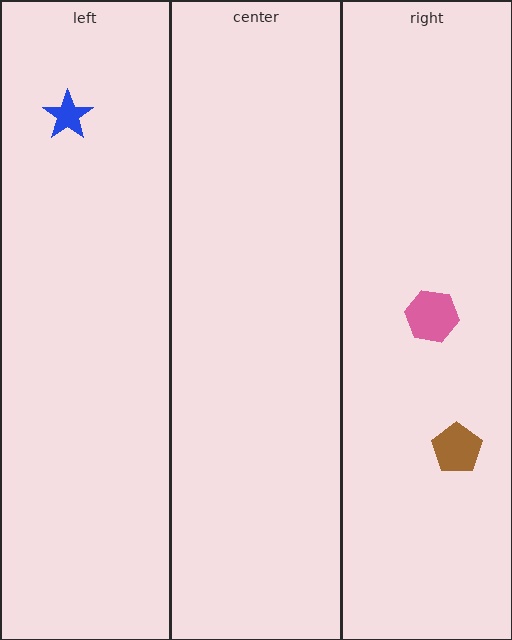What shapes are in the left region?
The blue star.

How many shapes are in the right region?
2.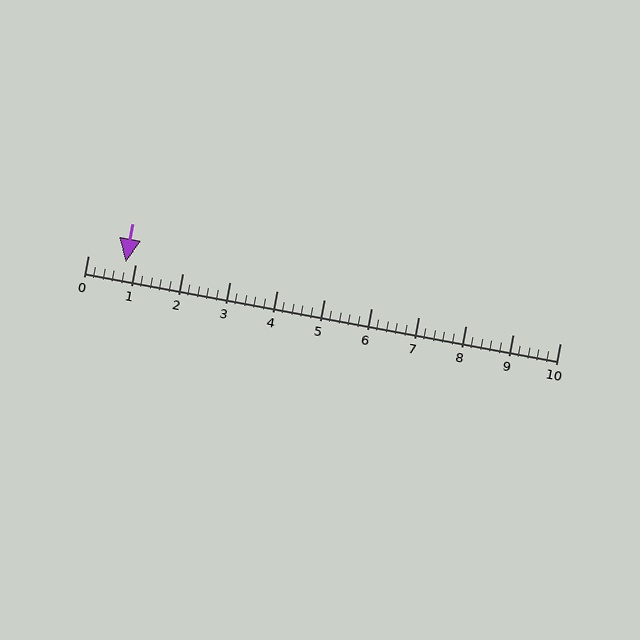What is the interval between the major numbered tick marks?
The major tick marks are spaced 1 units apart.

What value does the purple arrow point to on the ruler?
The purple arrow points to approximately 0.8.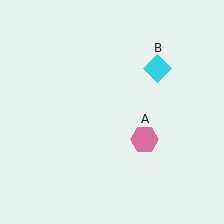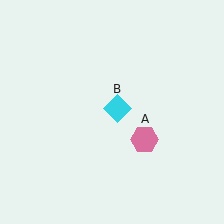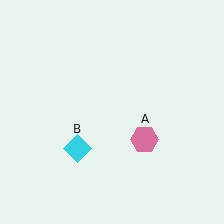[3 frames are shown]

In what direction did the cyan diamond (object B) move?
The cyan diamond (object B) moved down and to the left.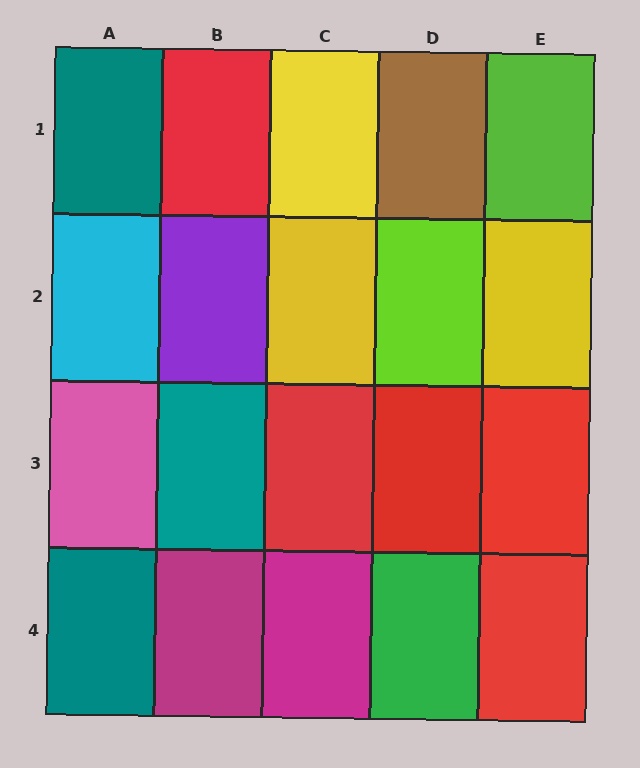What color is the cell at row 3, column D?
Red.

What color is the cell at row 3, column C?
Red.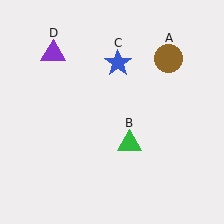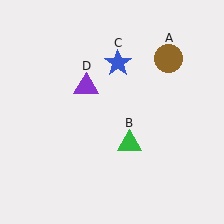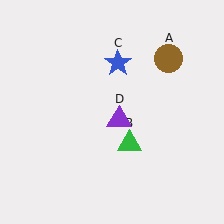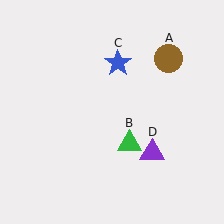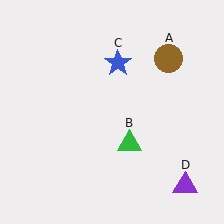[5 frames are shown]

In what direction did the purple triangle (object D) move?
The purple triangle (object D) moved down and to the right.